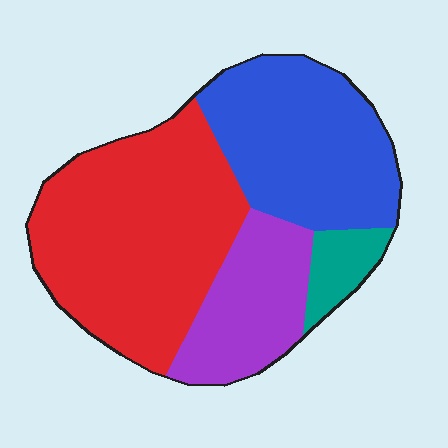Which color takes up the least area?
Teal, at roughly 5%.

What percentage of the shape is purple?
Purple covers 19% of the shape.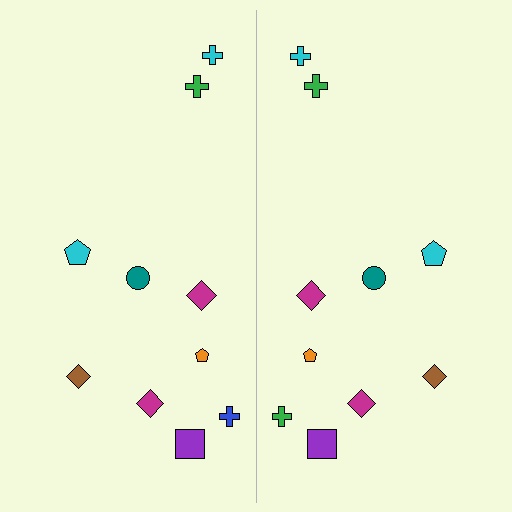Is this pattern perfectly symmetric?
No, the pattern is not perfectly symmetric. The green cross on the right side breaks the symmetry — its mirror counterpart is blue.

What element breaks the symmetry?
The green cross on the right side breaks the symmetry — its mirror counterpart is blue.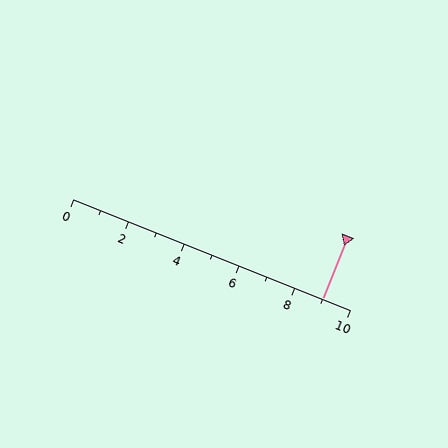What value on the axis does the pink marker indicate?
The marker indicates approximately 9.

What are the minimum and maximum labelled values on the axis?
The axis runs from 0 to 10.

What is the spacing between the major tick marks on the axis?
The major ticks are spaced 2 apart.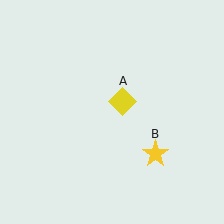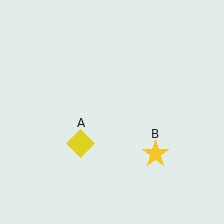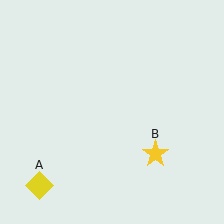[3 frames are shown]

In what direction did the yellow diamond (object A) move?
The yellow diamond (object A) moved down and to the left.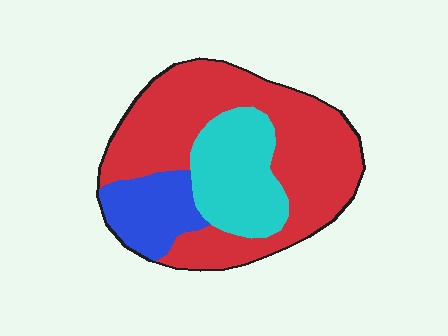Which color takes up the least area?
Blue, at roughly 15%.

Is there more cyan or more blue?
Cyan.